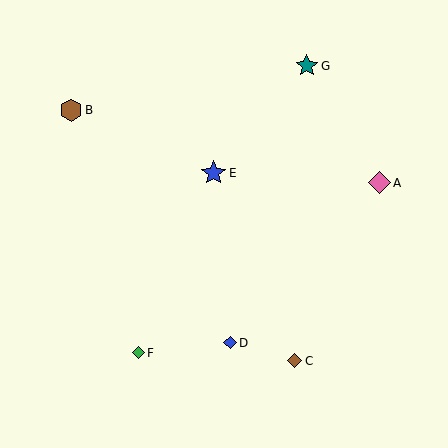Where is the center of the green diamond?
The center of the green diamond is at (138, 353).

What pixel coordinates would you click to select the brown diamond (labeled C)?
Click at (295, 361) to select the brown diamond C.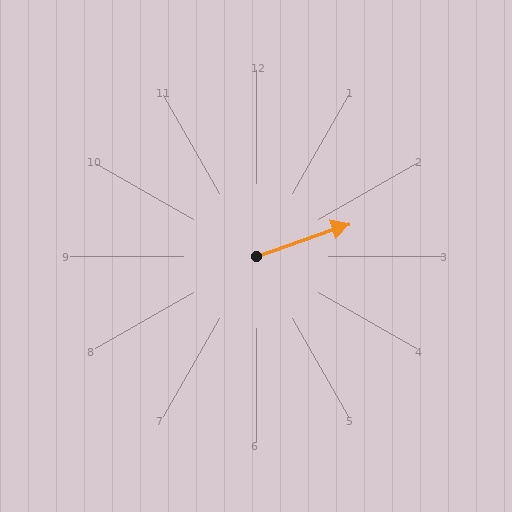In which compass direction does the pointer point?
East.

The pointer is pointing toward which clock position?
Roughly 2 o'clock.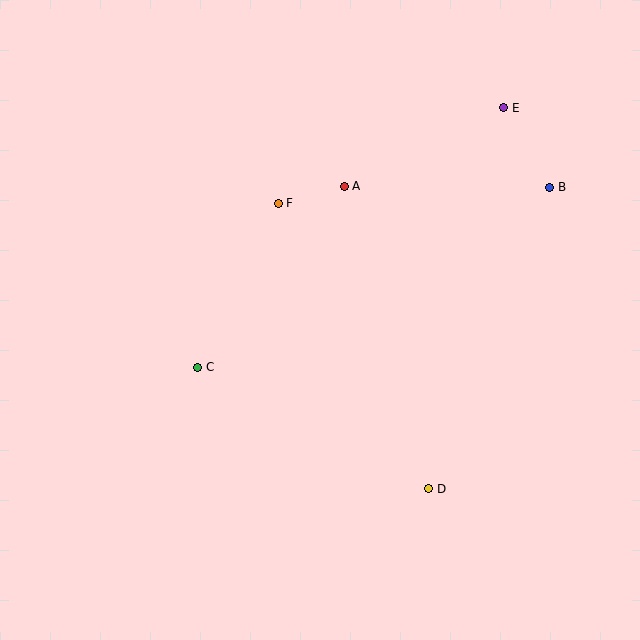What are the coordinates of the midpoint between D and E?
The midpoint between D and E is at (466, 298).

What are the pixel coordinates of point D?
Point D is at (428, 489).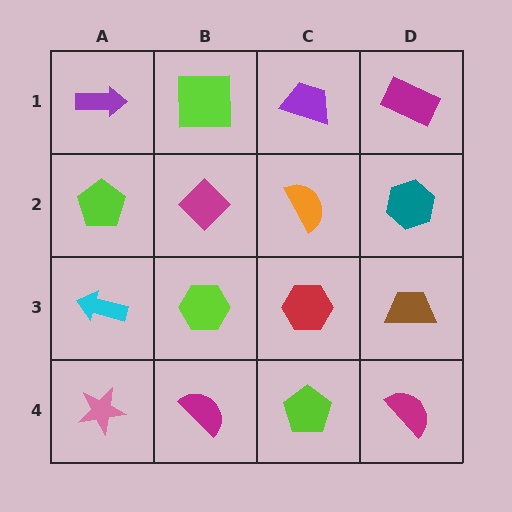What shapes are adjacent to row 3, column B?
A magenta diamond (row 2, column B), a magenta semicircle (row 4, column B), a cyan arrow (row 3, column A), a red hexagon (row 3, column C).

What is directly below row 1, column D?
A teal hexagon.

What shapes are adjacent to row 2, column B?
A lime square (row 1, column B), a lime hexagon (row 3, column B), a lime pentagon (row 2, column A), an orange semicircle (row 2, column C).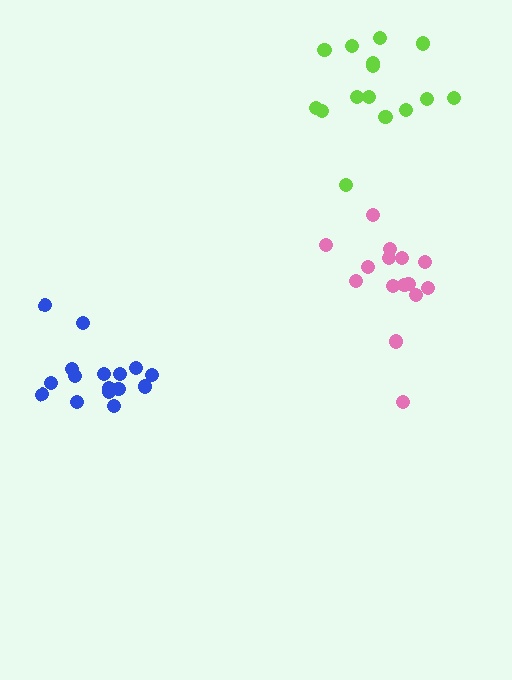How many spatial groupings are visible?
There are 3 spatial groupings.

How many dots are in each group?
Group 1: 16 dots, Group 2: 15 dots, Group 3: 15 dots (46 total).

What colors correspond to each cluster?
The clusters are colored: blue, lime, pink.